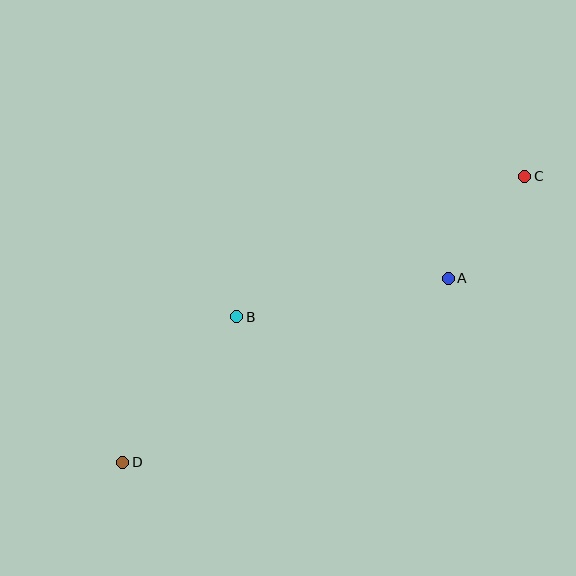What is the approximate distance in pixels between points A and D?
The distance between A and D is approximately 374 pixels.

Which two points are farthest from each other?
Points C and D are farthest from each other.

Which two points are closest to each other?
Points A and C are closest to each other.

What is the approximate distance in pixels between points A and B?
The distance between A and B is approximately 215 pixels.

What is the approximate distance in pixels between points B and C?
The distance between B and C is approximately 321 pixels.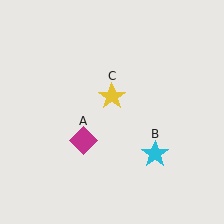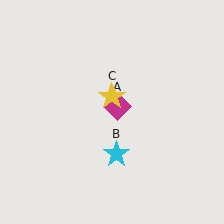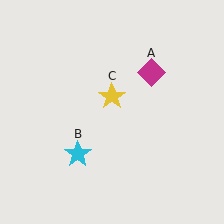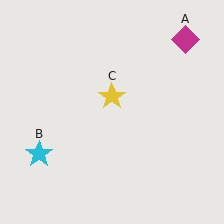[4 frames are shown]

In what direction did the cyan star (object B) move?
The cyan star (object B) moved left.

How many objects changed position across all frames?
2 objects changed position: magenta diamond (object A), cyan star (object B).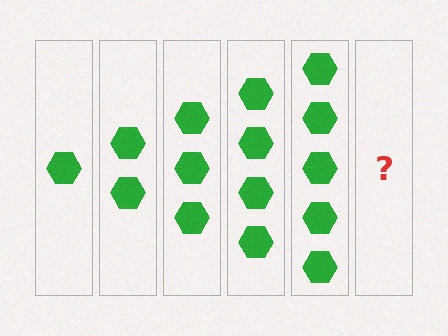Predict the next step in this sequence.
The next step is 6 hexagons.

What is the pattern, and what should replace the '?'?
The pattern is that each step adds one more hexagon. The '?' should be 6 hexagons.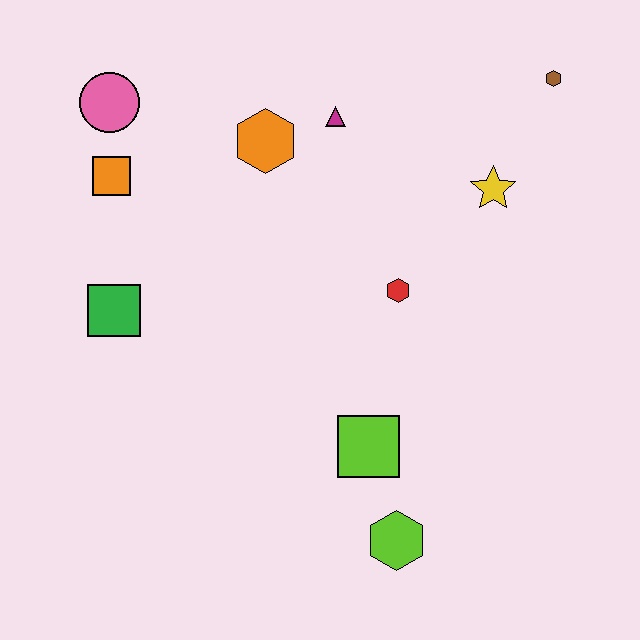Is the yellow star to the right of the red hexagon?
Yes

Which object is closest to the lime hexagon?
The lime square is closest to the lime hexagon.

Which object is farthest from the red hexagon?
The pink circle is farthest from the red hexagon.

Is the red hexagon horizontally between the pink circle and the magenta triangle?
No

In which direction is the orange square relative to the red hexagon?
The orange square is to the left of the red hexagon.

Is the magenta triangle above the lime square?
Yes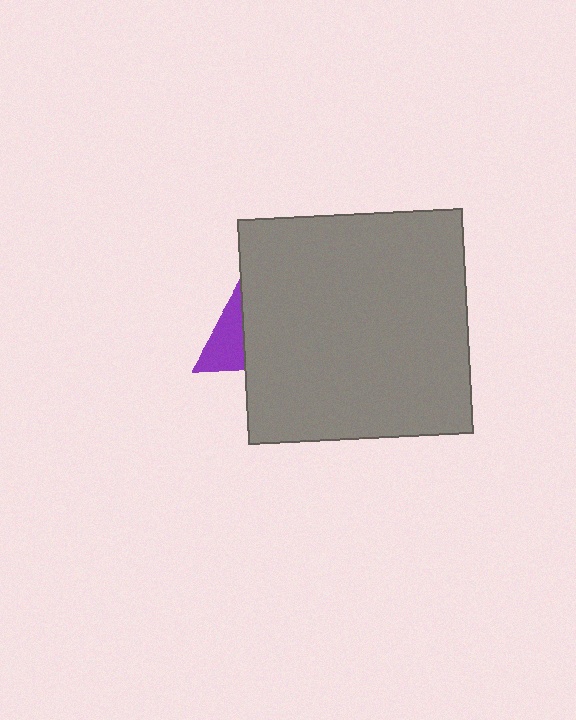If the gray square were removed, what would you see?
You would see the complete purple triangle.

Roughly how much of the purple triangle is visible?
A small part of it is visible (roughly 36%).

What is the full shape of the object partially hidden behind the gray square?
The partially hidden object is a purple triangle.